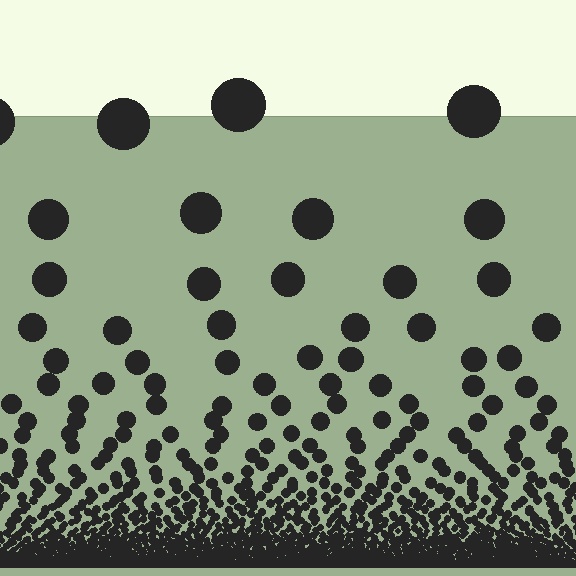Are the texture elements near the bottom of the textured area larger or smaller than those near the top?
Smaller. The gradient is inverted — elements near the bottom are smaller and denser.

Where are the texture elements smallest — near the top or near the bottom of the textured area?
Near the bottom.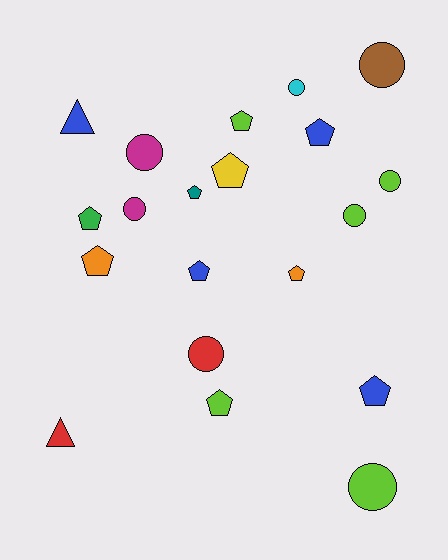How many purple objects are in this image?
There are no purple objects.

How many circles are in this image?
There are 8 circles.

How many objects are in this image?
There are 20 objects.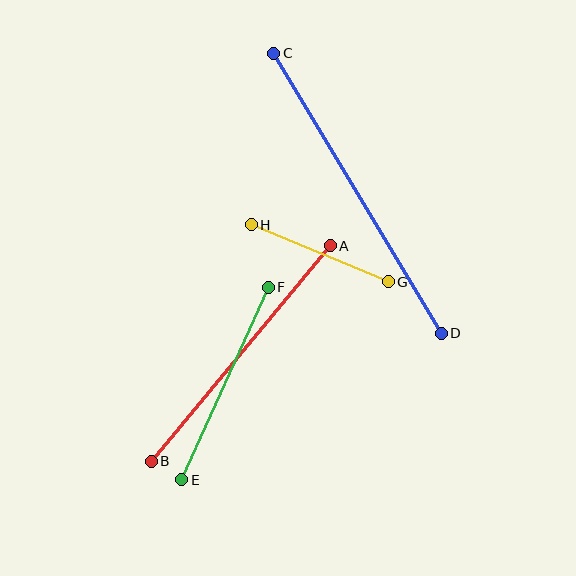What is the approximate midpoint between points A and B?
The midpoint is at approximately (241, 353) pixels.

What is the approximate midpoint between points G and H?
The midpoint is at approximately (320, 253) pixels.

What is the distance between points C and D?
The distance is approximately 326 pixels.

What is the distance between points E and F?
The distance is approximately 211 pixels.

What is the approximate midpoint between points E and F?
The midpoint is at approximately (225, 384) pixels.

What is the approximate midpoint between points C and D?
The midpoint is at approximately (358, 193) pixels.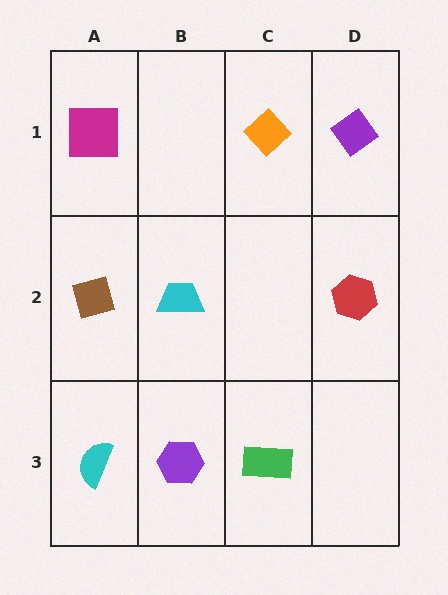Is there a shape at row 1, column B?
No, that cell is empty.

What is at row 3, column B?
A purple hexagon.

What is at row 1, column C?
An orange diamond.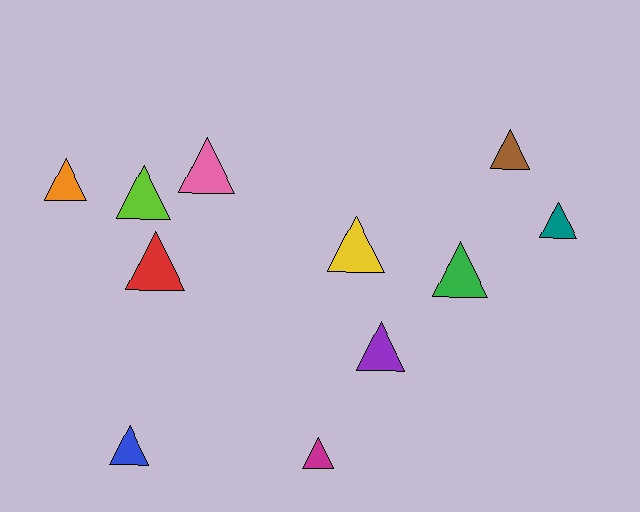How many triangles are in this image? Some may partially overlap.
There are 11 triangles.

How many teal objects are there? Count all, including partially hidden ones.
There is 1 teal object.